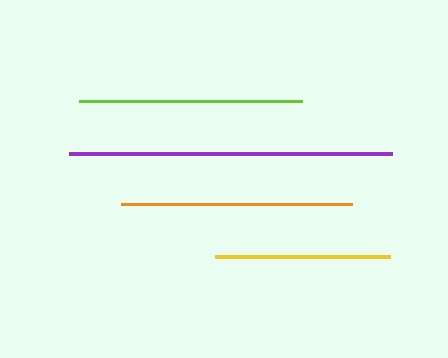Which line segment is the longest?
The purple line is the longest at approximately 323 pixels.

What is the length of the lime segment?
The lime segment is approximately 222 pixels long.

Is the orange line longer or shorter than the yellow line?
The orange line is longer than the yellow line.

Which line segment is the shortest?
The yellow line is the shortest at approximately 175 pixels.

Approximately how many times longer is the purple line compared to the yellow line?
The purple line is approximately 1.8 times the length of the yellow line.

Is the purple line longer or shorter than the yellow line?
The purple line is longer than the yellow line.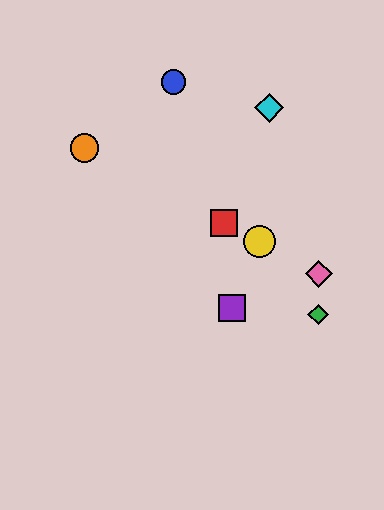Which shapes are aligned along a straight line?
The red square, the yellow circle, the orange circle, the pink diamond are aligned along a straight line.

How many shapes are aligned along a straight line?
4 shapes (the red square, the yellow circle, the orange circle, the pink diamond) are aligned along a straight line.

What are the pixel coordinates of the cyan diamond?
The cyan diamond is at (269, 108).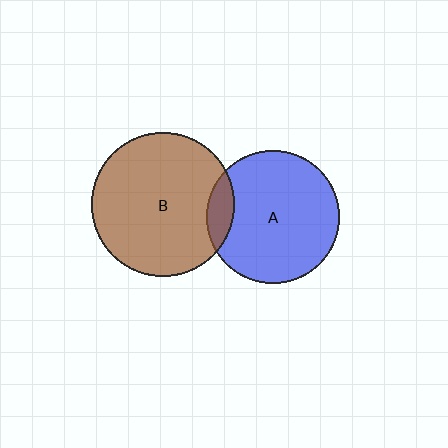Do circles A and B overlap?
Yes.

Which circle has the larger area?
Circle B (brown).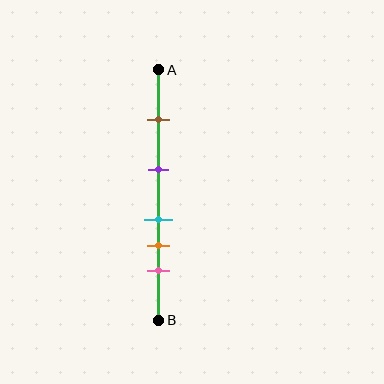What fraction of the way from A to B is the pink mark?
The pink mark is approximately 80% (0.8) of the way from A to B.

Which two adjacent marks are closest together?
The cyan and orange marks are the closest adjacent pair.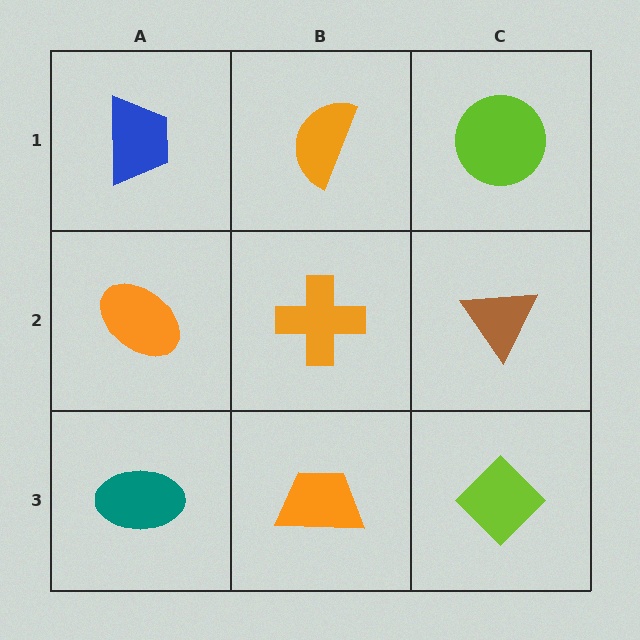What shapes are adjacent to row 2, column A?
A blue trapezoid (row 1, column A), a teal ellipse (row 3, column A), an orange cross (row 2, column B).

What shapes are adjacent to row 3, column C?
A brown triangle (row 2, column C), an orange trapezoid (row 3, column B).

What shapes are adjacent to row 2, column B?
An orange semicircle (row 1, column B), an orange trapezoid (row 3, column B), an orange ellipse (row 2, column A), a brown triangle (row 2, column C).